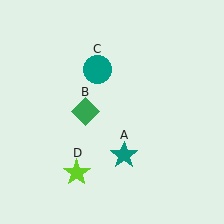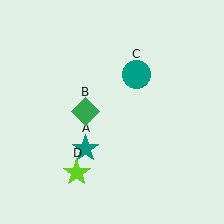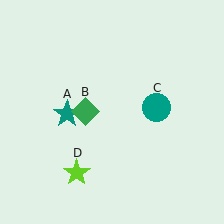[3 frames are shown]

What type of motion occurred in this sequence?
The teal star (object A), teal circle (object C) rotated clockwise around the center of the scene.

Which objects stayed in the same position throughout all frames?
Green diamond (object B) and lime star (object D) remained stationary.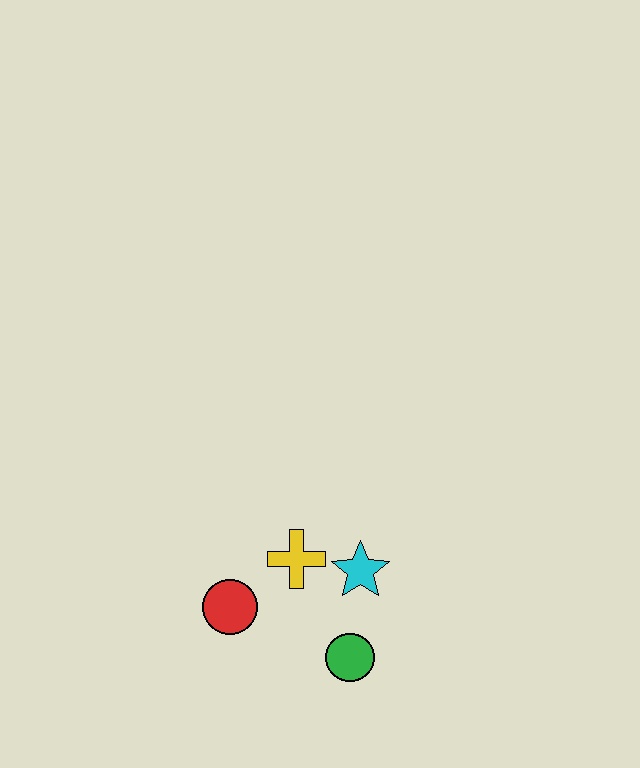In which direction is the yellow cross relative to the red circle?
The yellow cross is to the right of the red circle.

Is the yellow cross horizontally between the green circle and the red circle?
Yes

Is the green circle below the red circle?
Yes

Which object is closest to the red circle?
The yellow cross is closest to the red circle.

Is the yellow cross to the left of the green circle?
Yes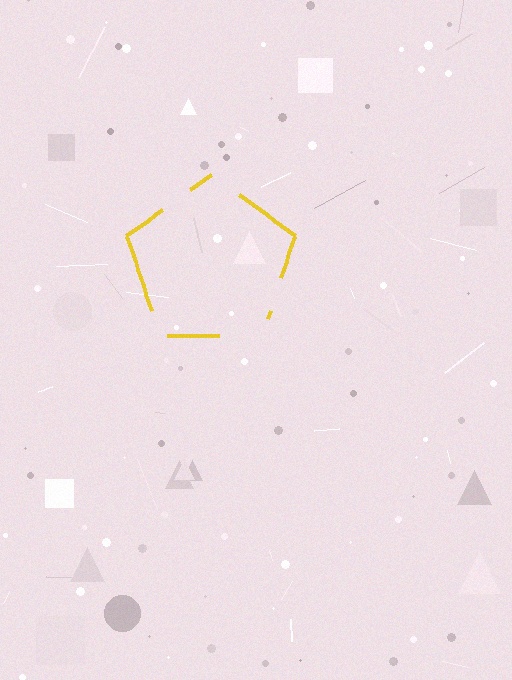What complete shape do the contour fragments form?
The contour fragments form a pentagon.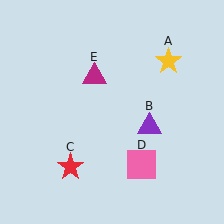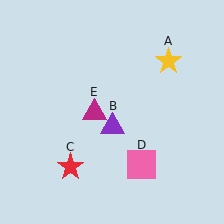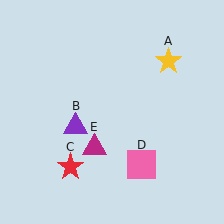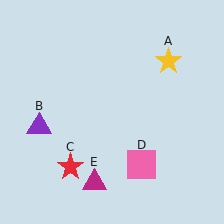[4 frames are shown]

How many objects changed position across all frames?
2 objects changed position: purple triangle (object B), magenta triangle (object E).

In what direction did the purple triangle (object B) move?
The purple triangle (object B) moved left.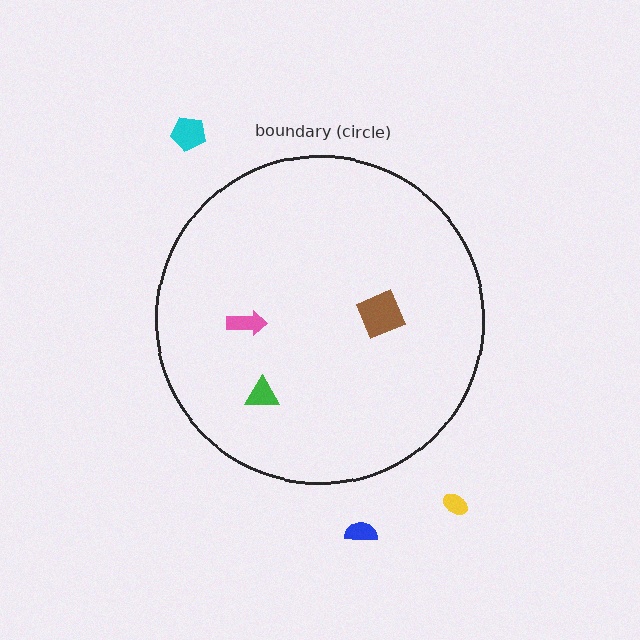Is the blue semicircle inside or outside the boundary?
Outside.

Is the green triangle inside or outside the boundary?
Inside.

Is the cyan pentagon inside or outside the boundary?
Outside.